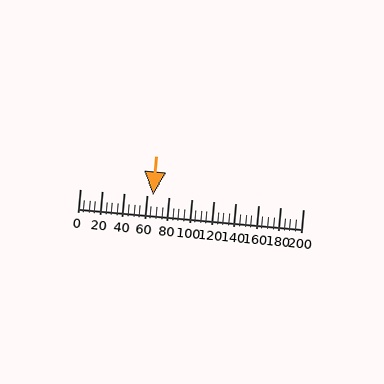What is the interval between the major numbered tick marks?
The major tick marks are spaced 20 units apart.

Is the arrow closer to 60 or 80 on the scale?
The arrow is closer to 60.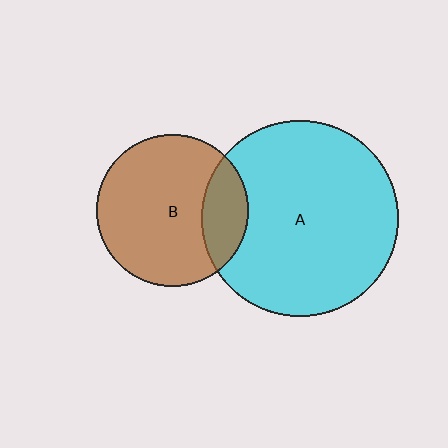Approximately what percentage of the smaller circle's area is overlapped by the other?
Approximately 20%.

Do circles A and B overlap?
Yes.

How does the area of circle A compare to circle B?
Approximately 1.7 times.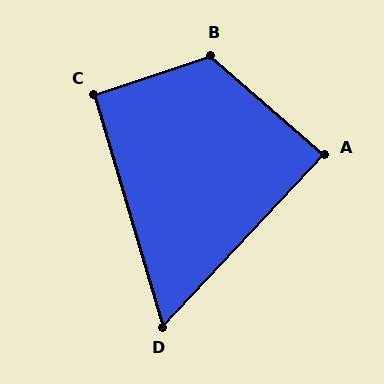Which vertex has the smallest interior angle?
D, at approximately 60 degrees.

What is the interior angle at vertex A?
Approximately 88 degrees (approximately right).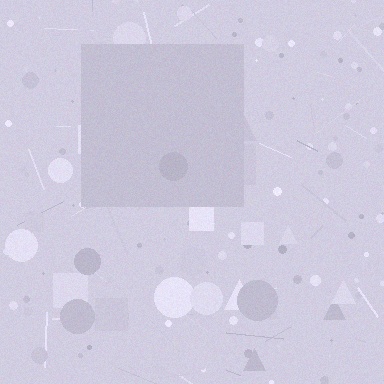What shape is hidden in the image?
A square is hidden in the image.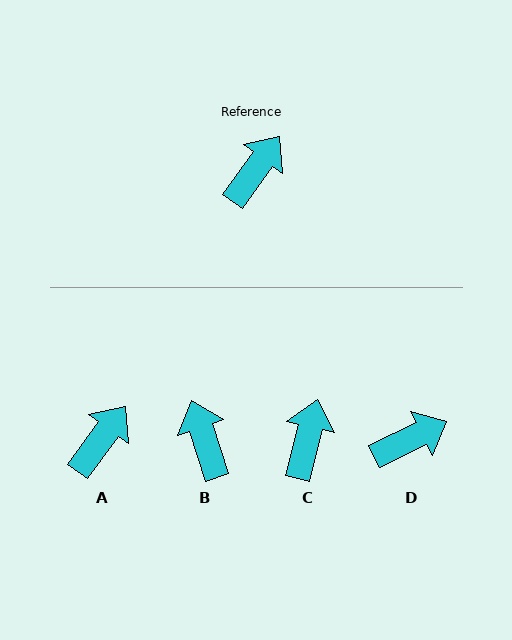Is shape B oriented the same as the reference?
No, it is off by about 55 degrees.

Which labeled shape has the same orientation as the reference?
A.